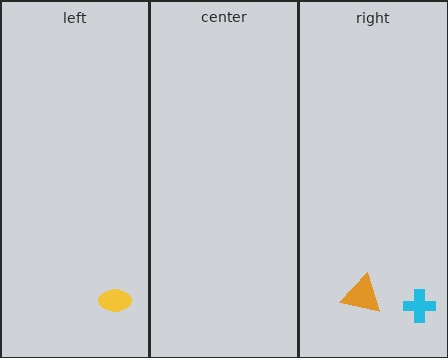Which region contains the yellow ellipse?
The left region.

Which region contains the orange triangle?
The right region.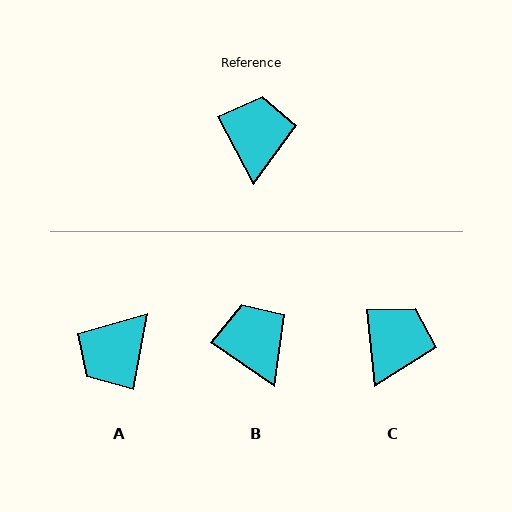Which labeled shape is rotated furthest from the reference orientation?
A, about 142 degrees away.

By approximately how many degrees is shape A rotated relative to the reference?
Approximately 142 degrees counter-clockwise.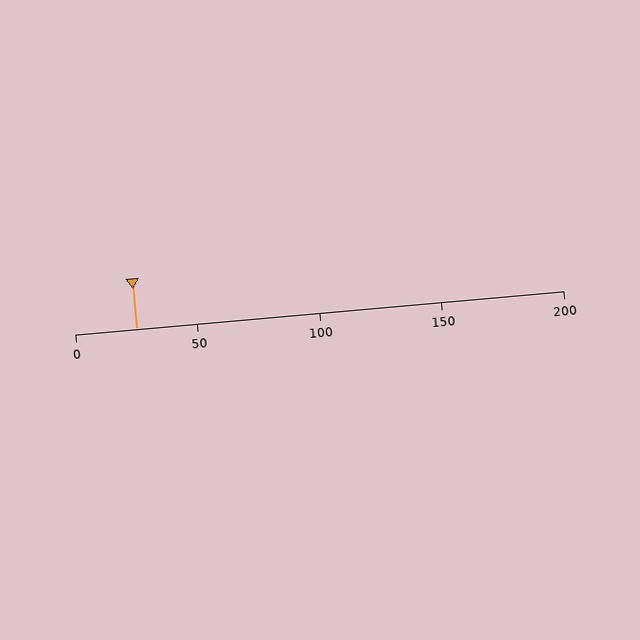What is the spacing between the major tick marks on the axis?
The major ticks are spaced 50 apart.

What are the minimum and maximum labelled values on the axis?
The axis runs from 0 to 200.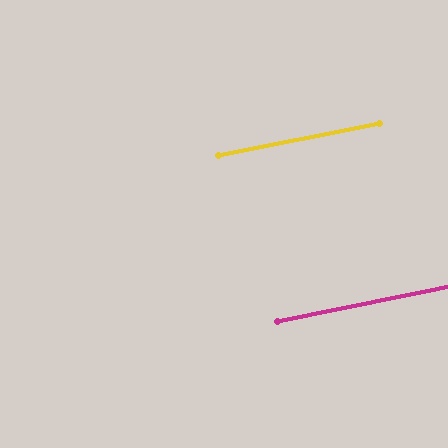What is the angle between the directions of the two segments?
Approximately 0 degrees.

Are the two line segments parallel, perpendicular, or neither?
Parallel — their directions differ by only 0.1°.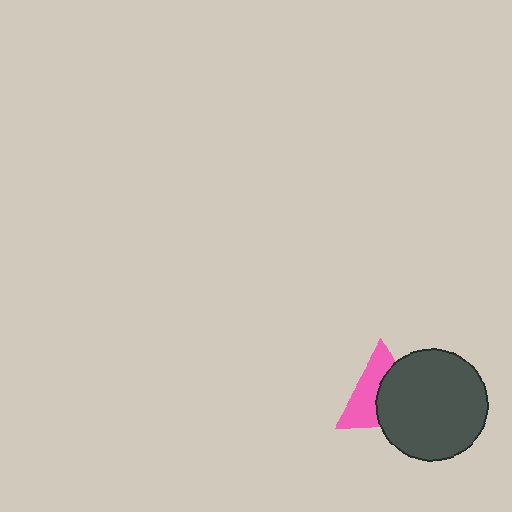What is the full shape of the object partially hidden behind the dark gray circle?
The partially hidden object is a pink triangle.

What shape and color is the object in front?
The object in front is a dark gray circle.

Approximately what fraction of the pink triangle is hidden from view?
Roughly 51% of the pink triangle is hidden behind the dark gray circle.